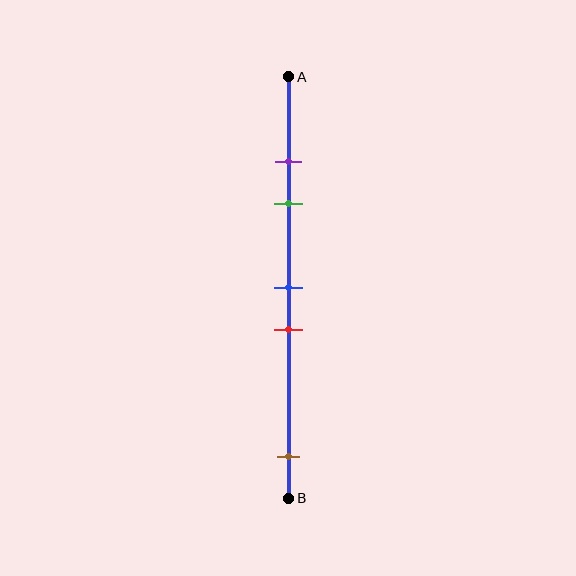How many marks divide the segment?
There are 5 marks dividing the segment.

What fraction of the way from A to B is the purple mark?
The purple mark is approximately 20% (0.2) of the way from A to B.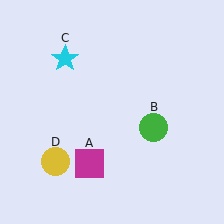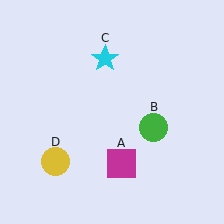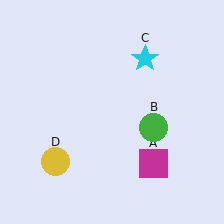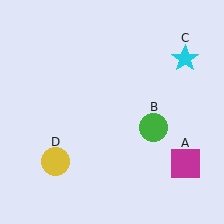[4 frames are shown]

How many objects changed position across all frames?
2 objects changed position: magenta square (object A), cyan star (object C).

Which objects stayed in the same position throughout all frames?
Green circle (object B) and yellow circle (object D) remained stationary.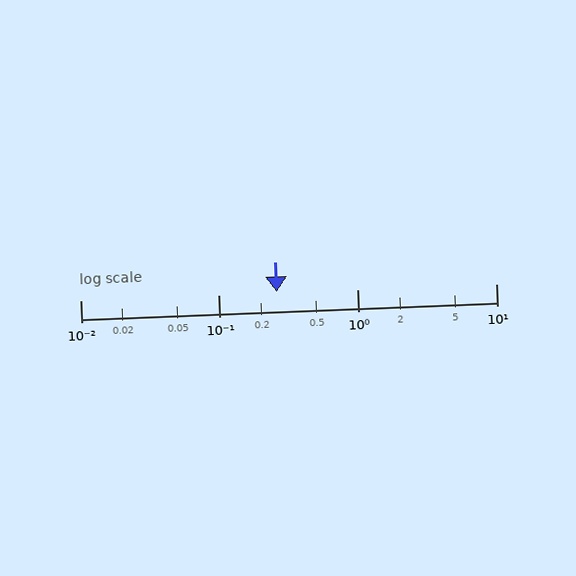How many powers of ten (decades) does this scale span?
The scale spans 3 decades, from 0.01 to 10.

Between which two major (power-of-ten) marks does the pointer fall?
The pointer is between 0.1 and 1.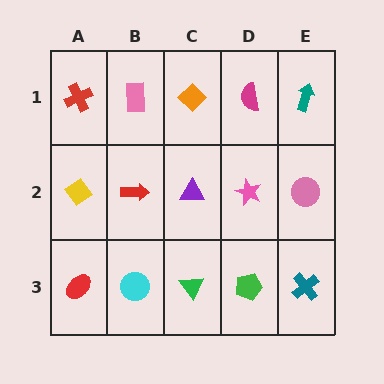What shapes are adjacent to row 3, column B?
A red arrow (row 2, column B), a red ellipse (row 3, column A), a green triangle (row 3, column C).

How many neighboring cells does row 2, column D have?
4.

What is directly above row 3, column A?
A yellow diamond.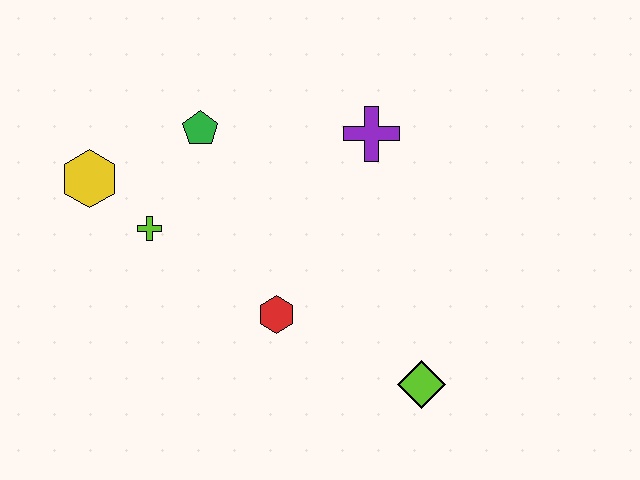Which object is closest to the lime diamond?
The red hexagon is closest to the lime diamond.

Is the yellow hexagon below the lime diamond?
No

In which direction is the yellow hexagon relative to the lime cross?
The yellow hexagon is to the left of the lime cross.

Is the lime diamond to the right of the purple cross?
Yes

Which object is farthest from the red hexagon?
The yellow hexagon is farthest from the red hexagon.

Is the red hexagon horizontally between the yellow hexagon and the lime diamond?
Yes